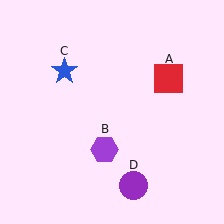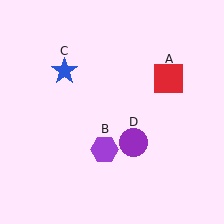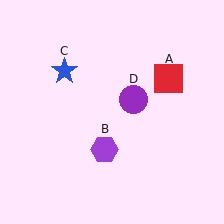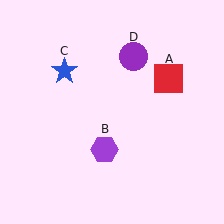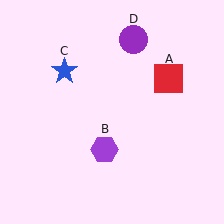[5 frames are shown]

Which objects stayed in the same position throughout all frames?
Red square (object A) and purple hexagon (object B) and blue star (object C) remained stationary.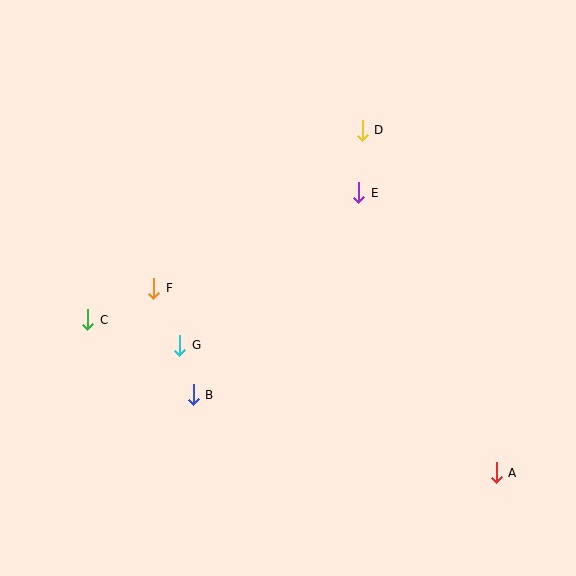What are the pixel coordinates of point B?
Point B is at (193, 395).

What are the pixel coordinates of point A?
Point A is at (496, 473).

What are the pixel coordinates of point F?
Point F is at (154, 288).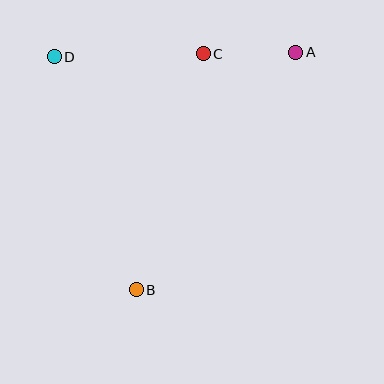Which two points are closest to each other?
Points A and C are closest to each other.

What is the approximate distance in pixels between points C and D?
The distance between C and D is approximately 149 pixels.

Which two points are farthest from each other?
Points A and B are farthest from each other.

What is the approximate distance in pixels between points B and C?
The distance between B and C is approximately 245 pixels.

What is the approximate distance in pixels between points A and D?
The distance between A and D is approximately 242 pixels.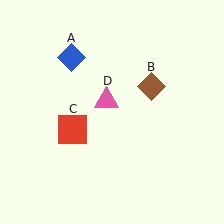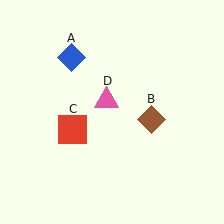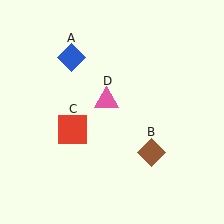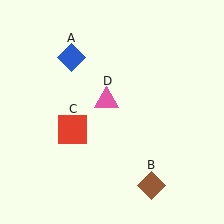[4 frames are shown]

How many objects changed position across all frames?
1 object changed position: brown diamond (object B).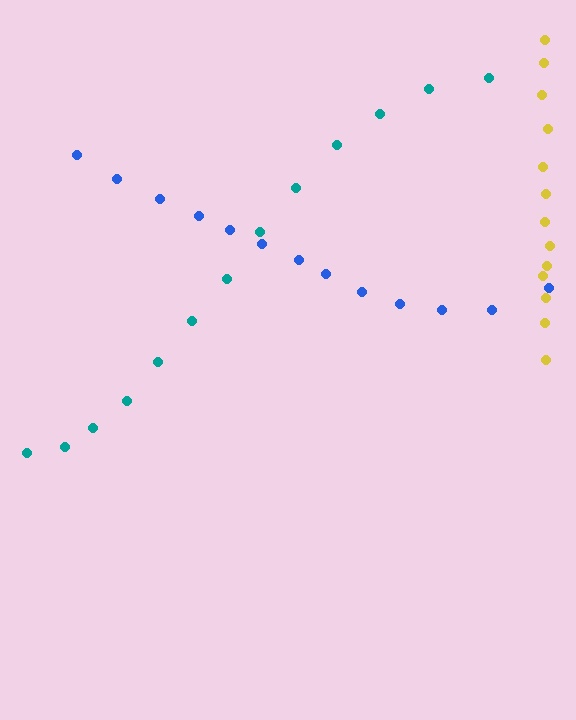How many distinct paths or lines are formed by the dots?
There are 3 distinct paths.